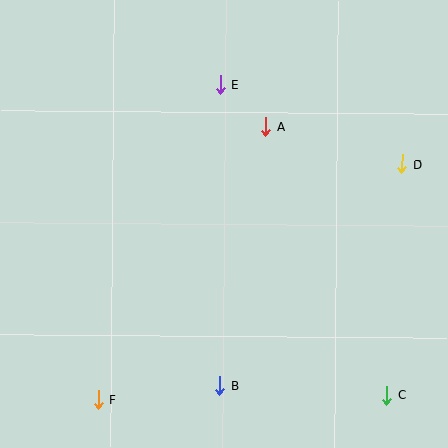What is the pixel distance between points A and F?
The distance between A and F is 320 pixels.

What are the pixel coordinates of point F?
Point F is at (98, 400).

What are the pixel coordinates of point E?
Point E is at (220, 85).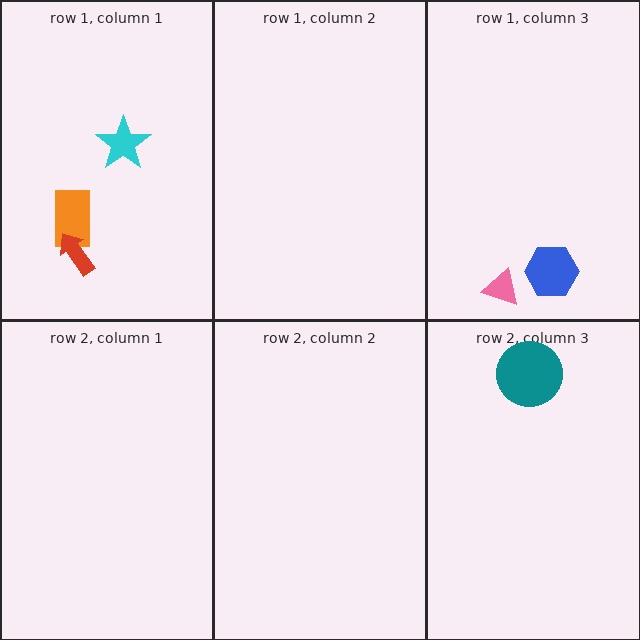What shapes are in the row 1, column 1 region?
The orange rectangle, the cyan star, the red arrow.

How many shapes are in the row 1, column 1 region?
3.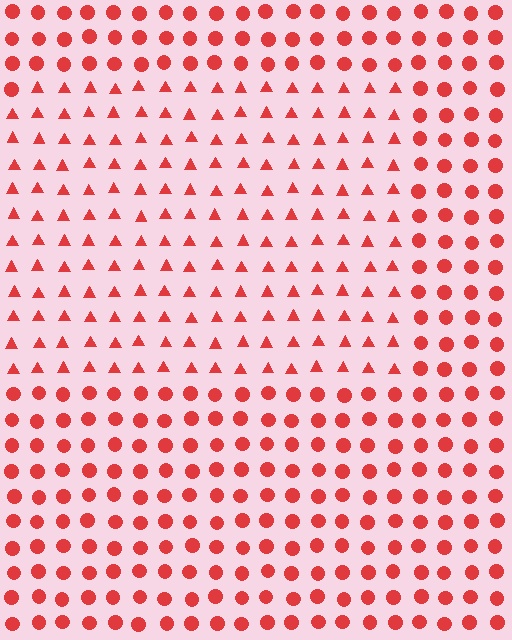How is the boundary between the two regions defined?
The boundary is defined by a change in element shape: triangles inside vs. circles outside. All elements share the same color and spacing.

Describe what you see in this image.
The image is filled with small red elements arranged in a uniform grid. A rectangle-shaped region contains triangles, while the surrounding area contains circles. The boundary is defined purely by the change in element shape.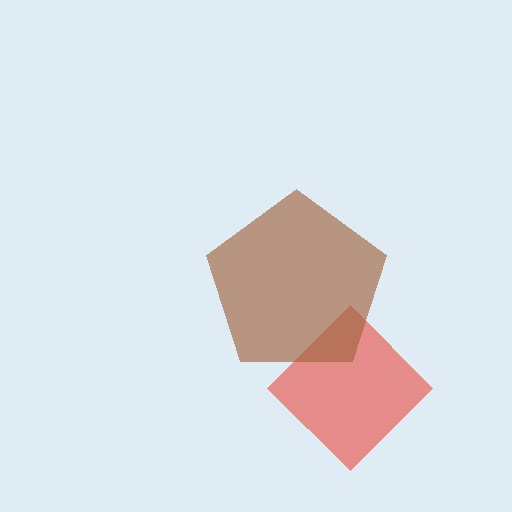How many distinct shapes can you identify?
There are 2 distinct shapes: a red diamond, a brown pentagon.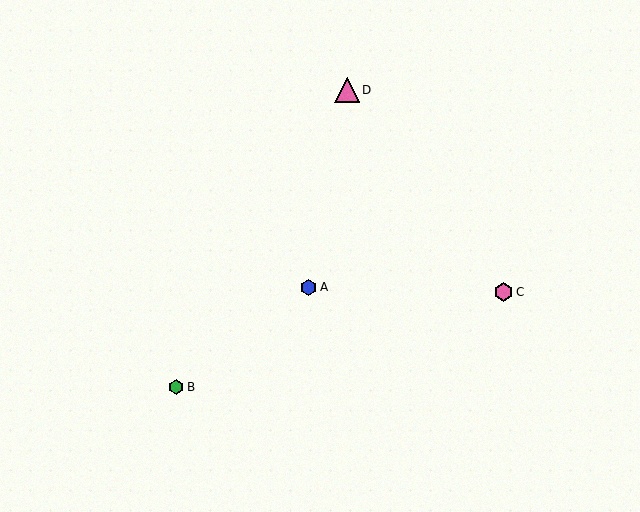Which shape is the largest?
The pink triangle (labeled D) is the largest.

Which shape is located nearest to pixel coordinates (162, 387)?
The green hexagon (labeled B) at (176, 387) is nearest to that location.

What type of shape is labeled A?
Shape A is a blue hexagon.